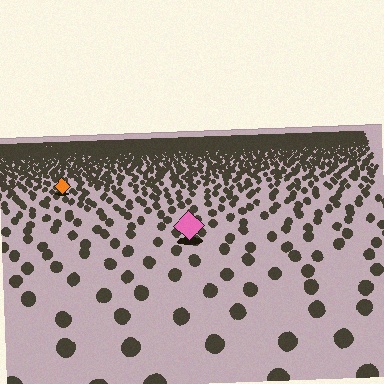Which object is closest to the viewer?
The pink diamond is closest. The texture marks near it are larger and more spread out.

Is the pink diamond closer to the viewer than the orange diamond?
Yes. The pink diamond is closer — you can tell from the texture gradient: the ground texture is coarser near it.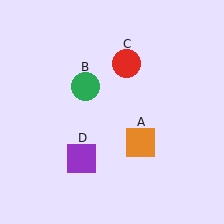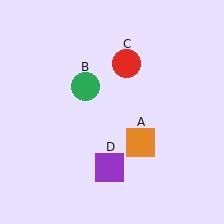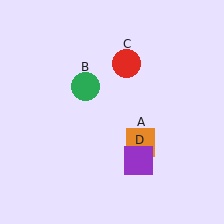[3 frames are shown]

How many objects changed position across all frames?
1 object changed position: purple square (object D).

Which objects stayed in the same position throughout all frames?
Orange square (object A) and green circle (object B) and red circle (object C) remained stationary.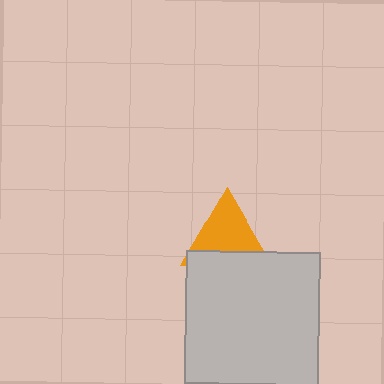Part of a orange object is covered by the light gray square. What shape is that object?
It is a triangle.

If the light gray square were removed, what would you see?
You would see the complete orange triangle.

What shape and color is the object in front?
The object in front is a light gray square.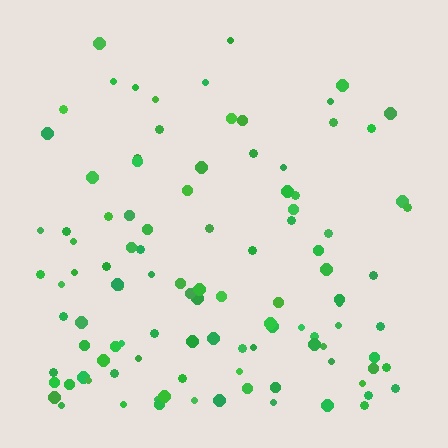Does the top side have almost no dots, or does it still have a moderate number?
Still a moderate number, just noticeably fewer than the bottom.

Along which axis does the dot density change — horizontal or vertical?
Vertical.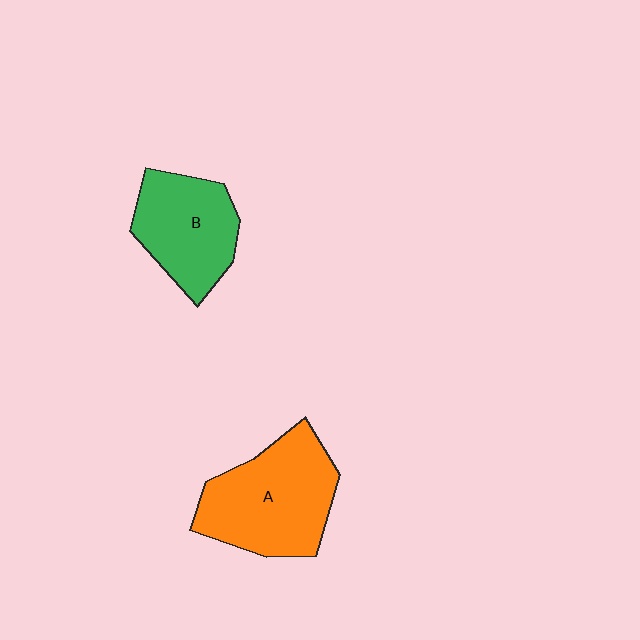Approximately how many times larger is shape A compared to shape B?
Approximately 1.3 times.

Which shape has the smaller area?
Shape B (green).